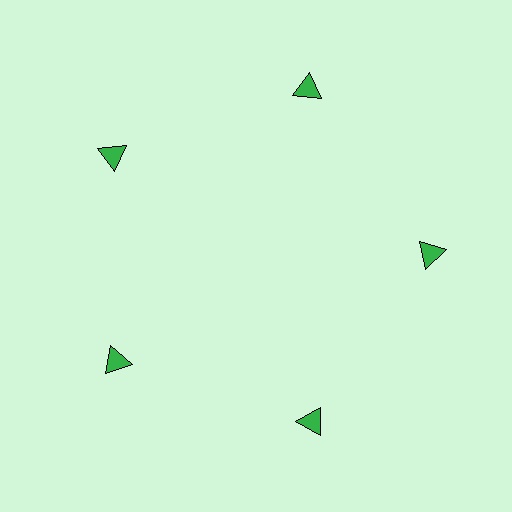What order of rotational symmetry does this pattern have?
This pattern has 5-fold rotational symmetry.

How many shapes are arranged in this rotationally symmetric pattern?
There are 5 shapes, arranged in 5 groups of 1.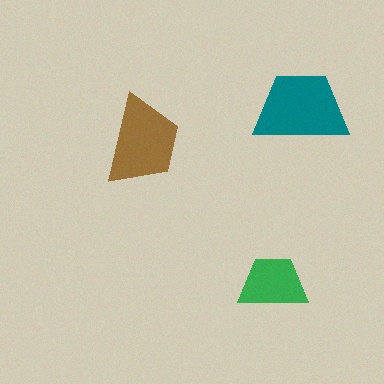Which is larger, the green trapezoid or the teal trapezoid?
The teal one.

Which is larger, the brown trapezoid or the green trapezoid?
The brown one.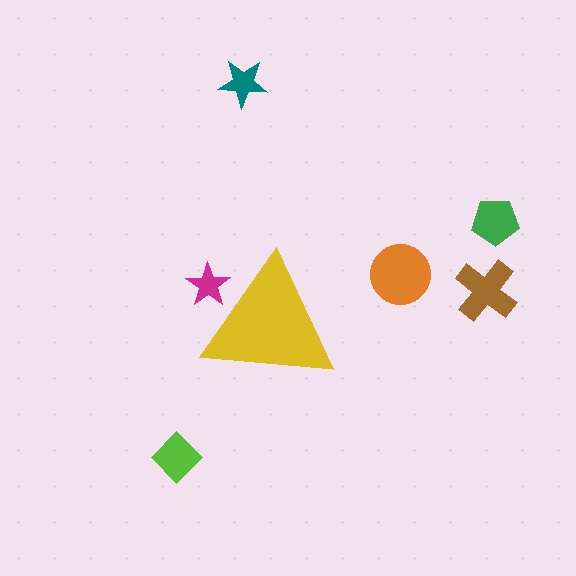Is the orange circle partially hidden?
No, the orange circle is fully visible.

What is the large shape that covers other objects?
A yellow triangle.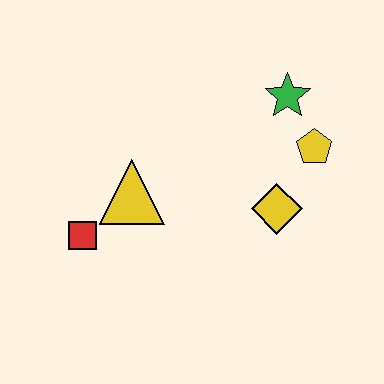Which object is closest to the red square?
The yellow triangle is closest to the red square.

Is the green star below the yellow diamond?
No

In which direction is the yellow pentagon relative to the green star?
The yellow pentagon is below the green star.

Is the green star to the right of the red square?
Yes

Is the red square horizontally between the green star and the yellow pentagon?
No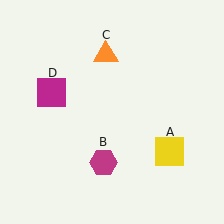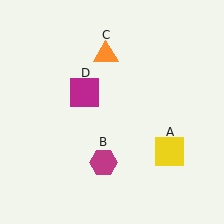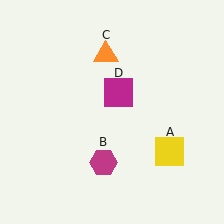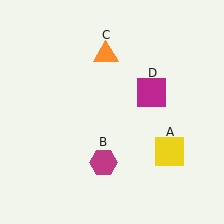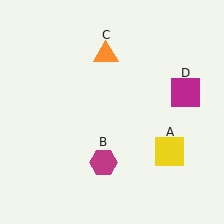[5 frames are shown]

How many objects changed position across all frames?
1 object changed position: magenta square (object D).